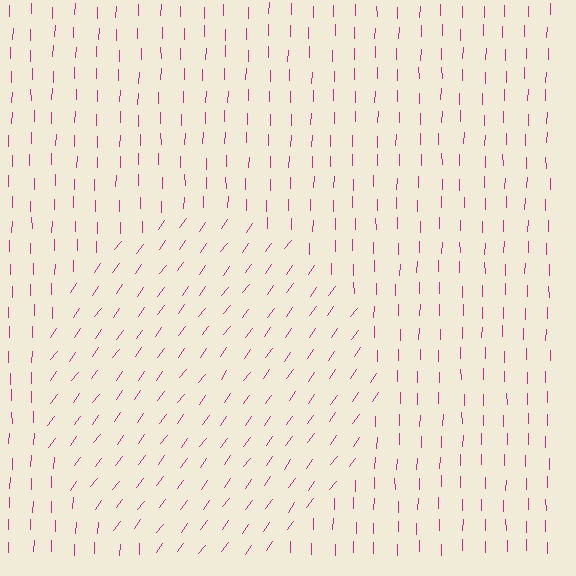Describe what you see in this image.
The image is filled with small magenta line segments. A circle region in the image has lines oriented differently from the surrounding lines, creating a visible texture boundary.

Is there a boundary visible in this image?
Yes, there is a texture boundary formed by a change in line orientation.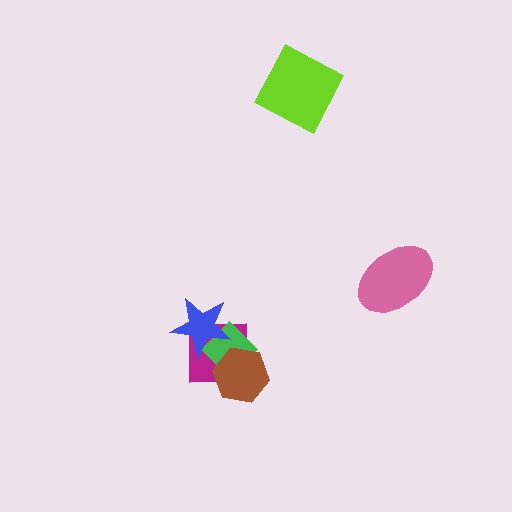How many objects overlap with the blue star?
2 objects overlap with the blue star.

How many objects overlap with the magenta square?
3 objects overlap with the magenta square.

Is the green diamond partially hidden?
Yes, it is partially covered by another shape.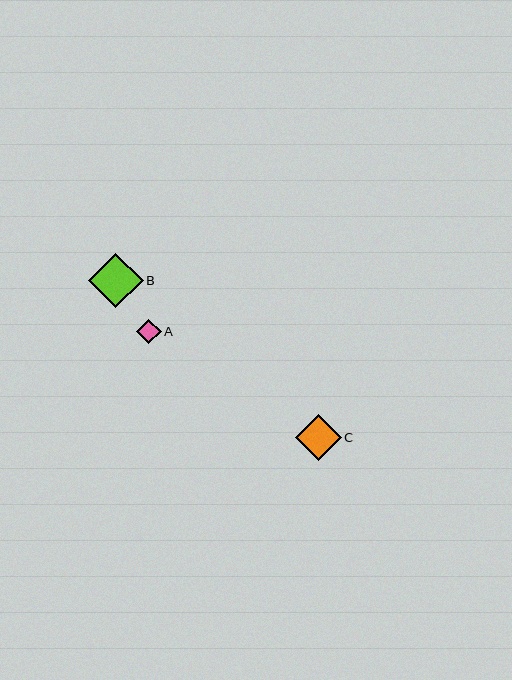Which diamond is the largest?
Diamond B is the largest with a size of approximately 54 pixels.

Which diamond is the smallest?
Diamond A is the smallest with a size of approximately 25 pixels.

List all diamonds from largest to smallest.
From largest to smallest: B, C, A.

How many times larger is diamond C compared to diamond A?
Diamond C is approximately 1.9 times the size of diamond A.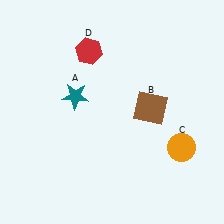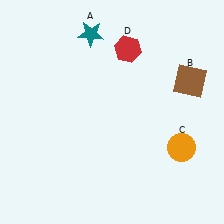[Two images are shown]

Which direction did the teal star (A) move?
The teal star (A) moved up.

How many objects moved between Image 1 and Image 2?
3 objects moved between the two images.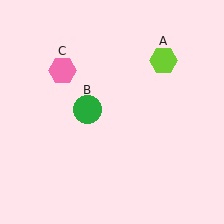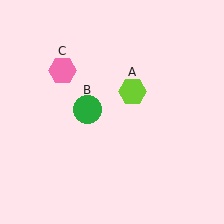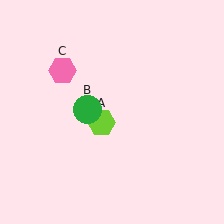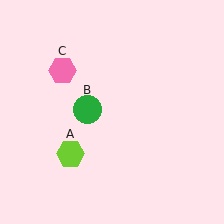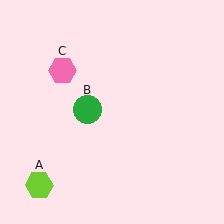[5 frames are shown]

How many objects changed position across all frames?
1 object changed position: lime hexagon (object A).